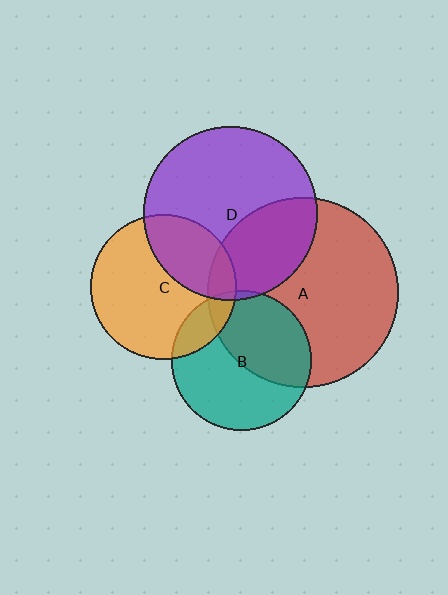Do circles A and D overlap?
Yes.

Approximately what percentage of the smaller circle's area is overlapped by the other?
Approximately 35%.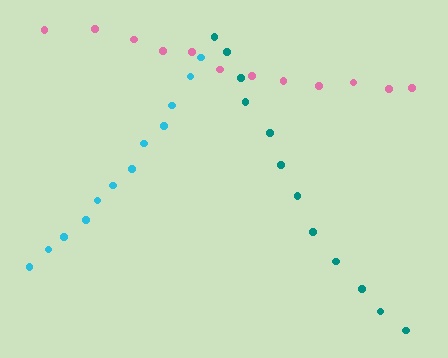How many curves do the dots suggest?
There are 3 distinct paths.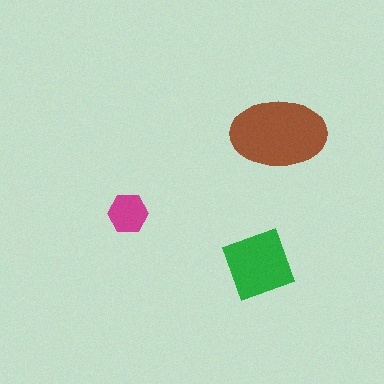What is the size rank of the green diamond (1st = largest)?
2nd.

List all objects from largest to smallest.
The brown ellipse, the green diamond, the magenta hexagon.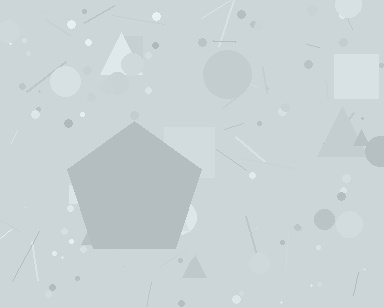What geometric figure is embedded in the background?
A pentagon is embedded in the background.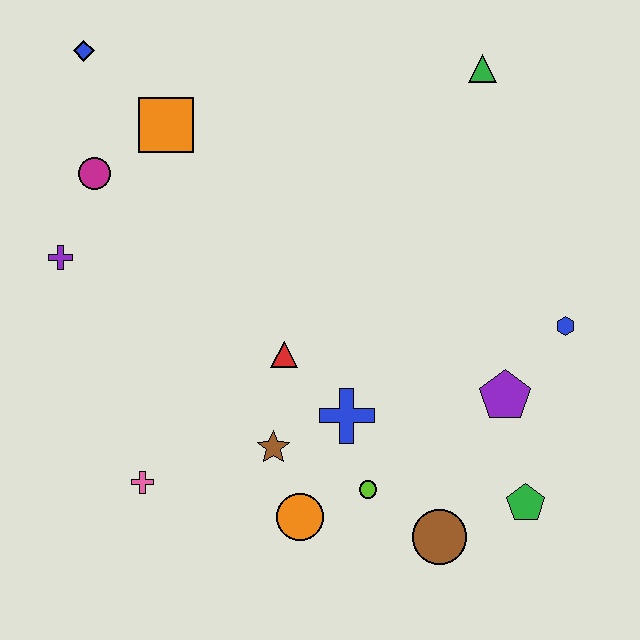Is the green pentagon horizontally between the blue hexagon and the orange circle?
Yes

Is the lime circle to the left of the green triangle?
Yes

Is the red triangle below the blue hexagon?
Yes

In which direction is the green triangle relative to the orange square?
The green triangle is to the right of the orange square.